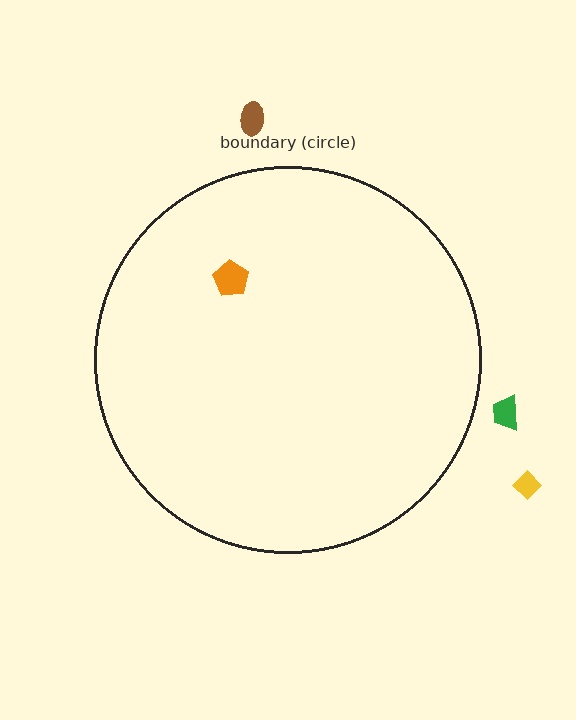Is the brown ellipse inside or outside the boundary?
Outside.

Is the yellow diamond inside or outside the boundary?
Outside.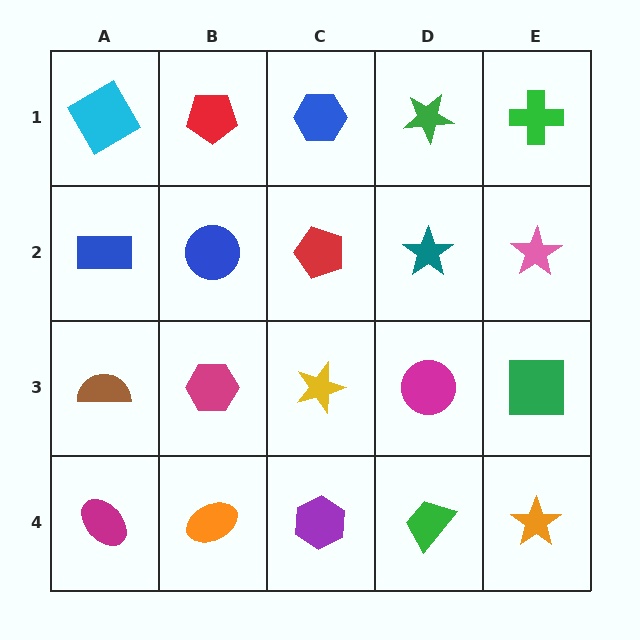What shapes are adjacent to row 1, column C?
A red pentagon (row 2, column C), a red pentagon (row 1, column B), a green star (row 1, column D).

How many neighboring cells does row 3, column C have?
4.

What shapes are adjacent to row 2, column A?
A cyan diamond (row 1, column A), a brown semicircle (row 3, column A), a blue circle (row 2, column B).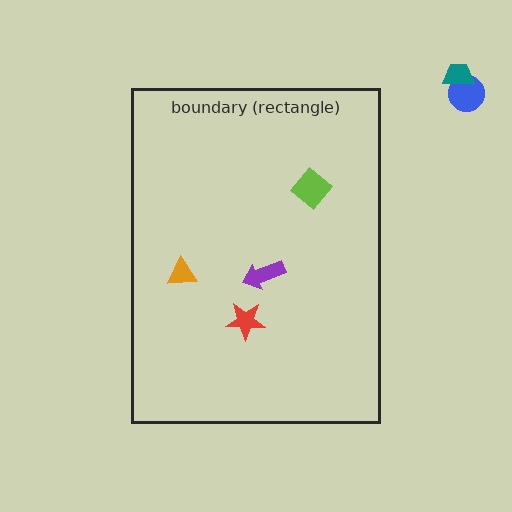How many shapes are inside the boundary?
4 inside, 2 outside.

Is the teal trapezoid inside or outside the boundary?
Outside.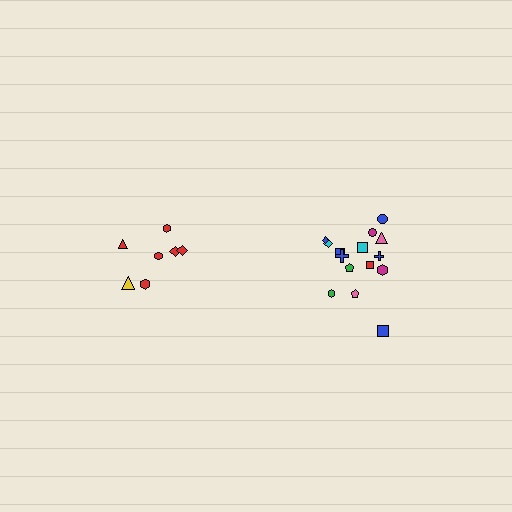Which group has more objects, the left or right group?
The right group.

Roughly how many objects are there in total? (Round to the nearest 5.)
Roughly 20 objects in total.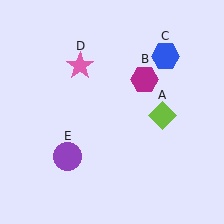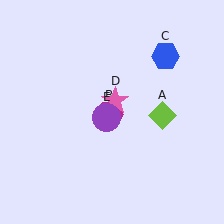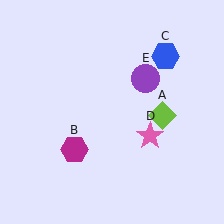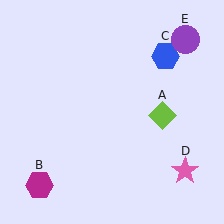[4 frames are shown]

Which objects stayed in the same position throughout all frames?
Lime diamond (object A) and blue hexagon (object C) remained stationary.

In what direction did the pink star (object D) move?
The pink star (object D) moved down and to the right.